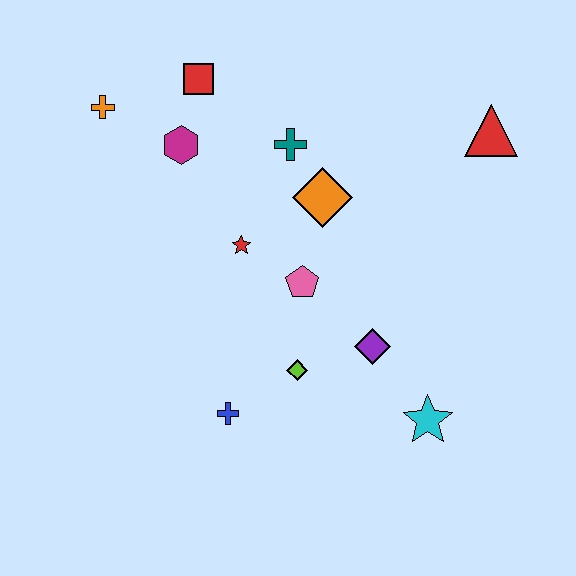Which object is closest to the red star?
The pink pentagon is closest to the red star.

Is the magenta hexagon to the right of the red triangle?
No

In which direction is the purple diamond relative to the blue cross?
The purple diamond is to the right of the blue cross.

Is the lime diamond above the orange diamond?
No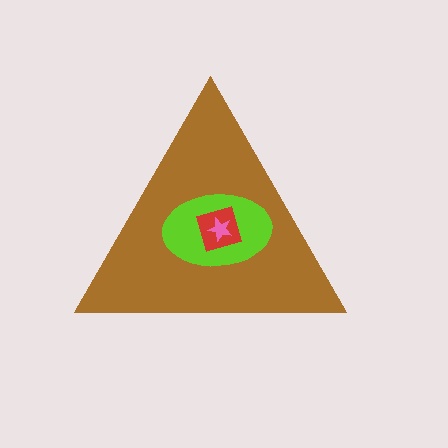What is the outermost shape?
The brown triangle.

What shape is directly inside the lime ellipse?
The red diamond.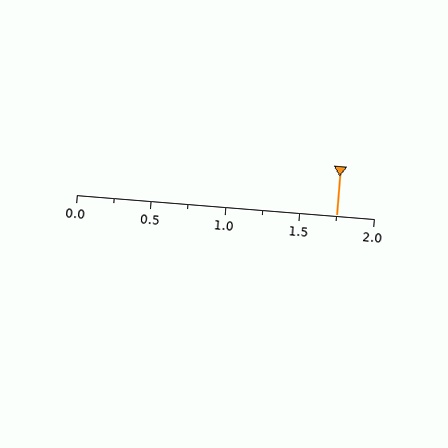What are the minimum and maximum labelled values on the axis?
The axis runs from 0.0 to 2.0.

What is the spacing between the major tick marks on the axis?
The major ticks are spaced 0.5 apart.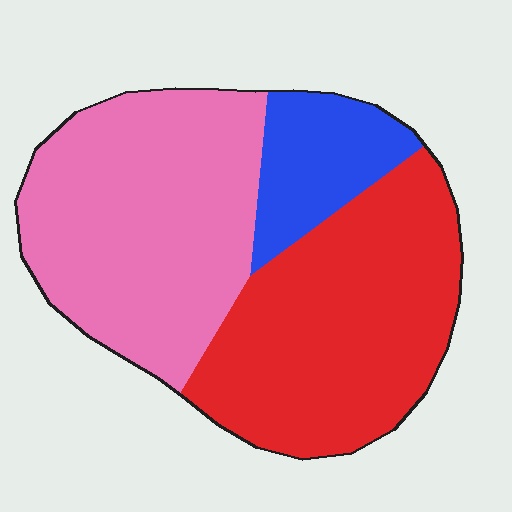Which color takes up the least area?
Blue, at roughly 15%.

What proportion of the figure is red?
Red takes up about two fifths (2/5) of the figure.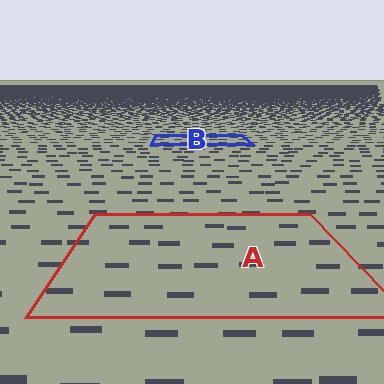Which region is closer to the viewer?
Region A is closer. The texture elements there are larger and more spread out.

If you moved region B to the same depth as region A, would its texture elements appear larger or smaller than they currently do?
They would appear larger. At a closer depth, the same texture elements are projected at a bigger on-screen size.